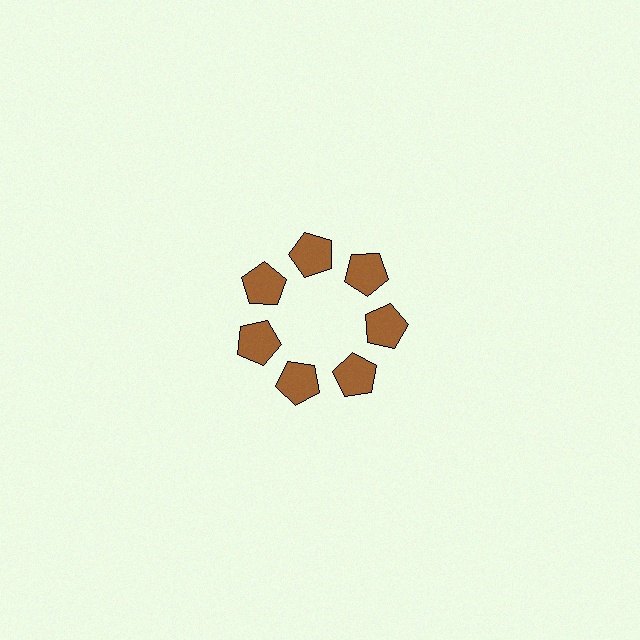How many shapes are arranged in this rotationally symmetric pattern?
There are 7 shapes, arranged in 7 groups of 1.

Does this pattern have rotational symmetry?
Yes, this pattern has 7-fold rotational symmetry. It looks the same after rotating 51 degrees around the center.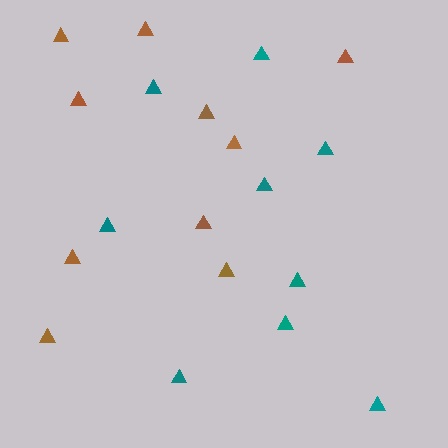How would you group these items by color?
There are 2 groups: one group of brown triangles (10) and one group of teal triangles (9).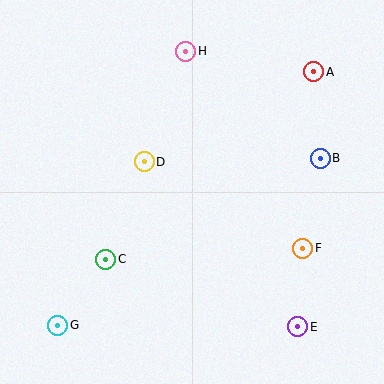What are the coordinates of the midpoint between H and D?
The midpoint between H and D is at (165, 106).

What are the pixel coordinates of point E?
Point E is at (297, 327).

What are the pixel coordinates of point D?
Point D is at (144, 162).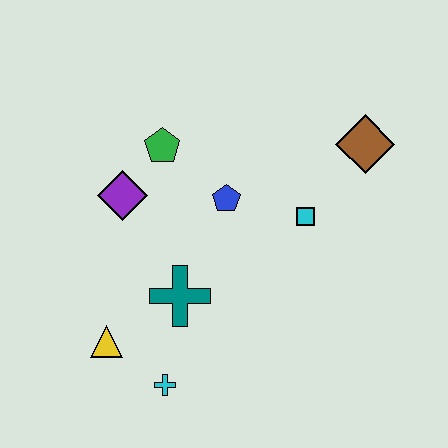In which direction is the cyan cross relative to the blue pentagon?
The cyan cross is below the blue pentagon.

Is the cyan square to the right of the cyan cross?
Yes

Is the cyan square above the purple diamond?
No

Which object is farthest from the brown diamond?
The yellow triangle is farthest from the brown diamond.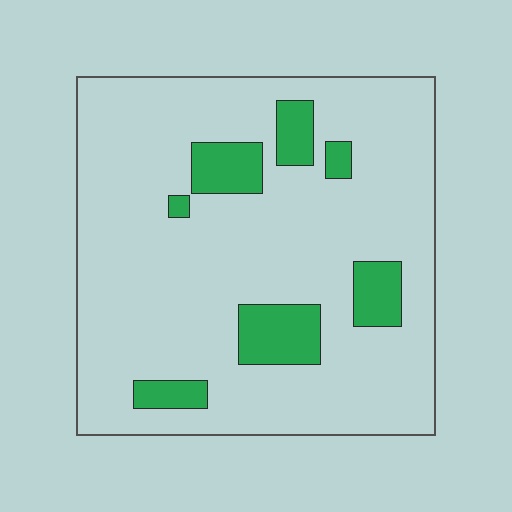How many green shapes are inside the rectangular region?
7.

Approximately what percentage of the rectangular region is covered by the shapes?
Approximately 15%.